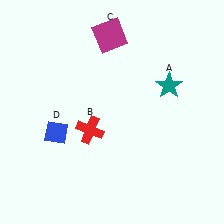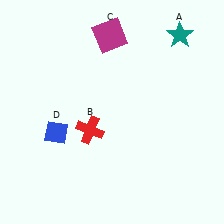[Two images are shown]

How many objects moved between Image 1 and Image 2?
1 object moved between the two images.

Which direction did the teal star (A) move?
The teal star (A) moved up.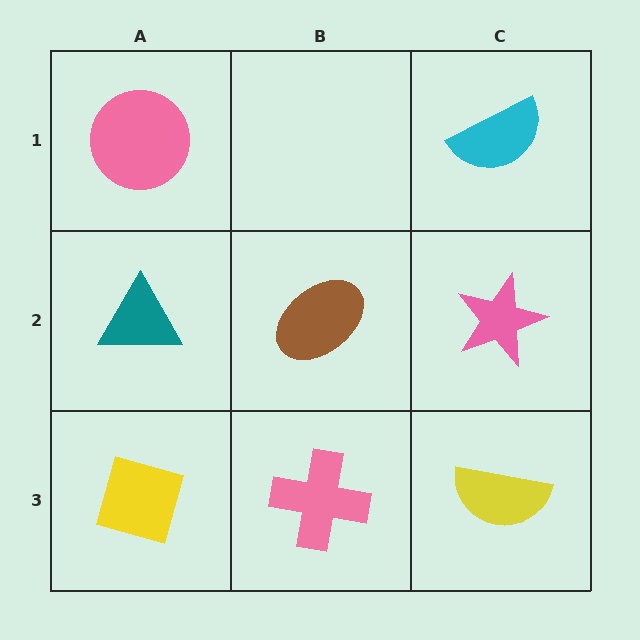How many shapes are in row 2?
3 shapes.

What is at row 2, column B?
A brown ellipse.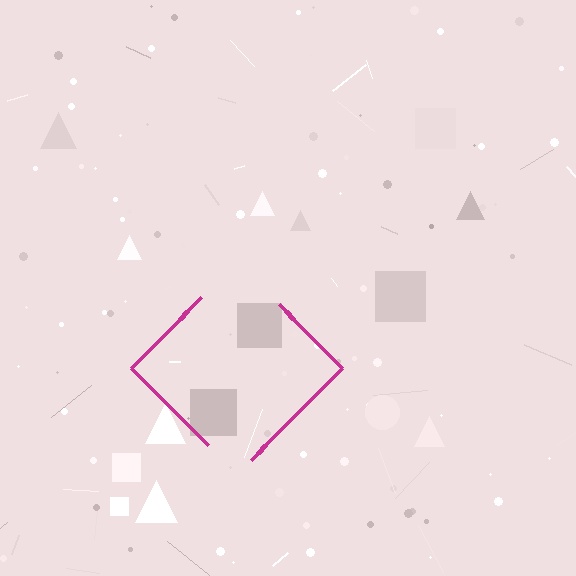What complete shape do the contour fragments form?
The contour fragments form a diamond.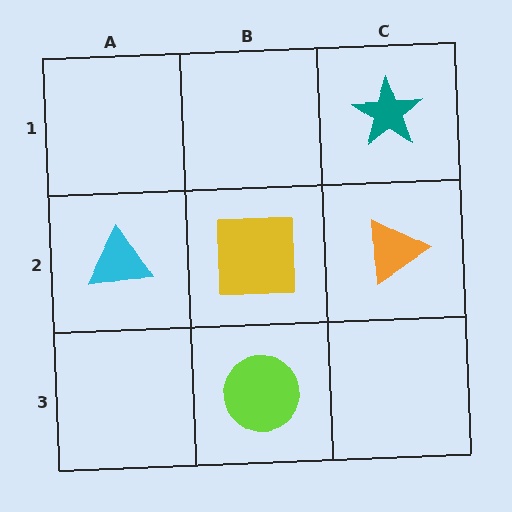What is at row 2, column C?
An orange triangle.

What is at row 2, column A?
A cyan triangle.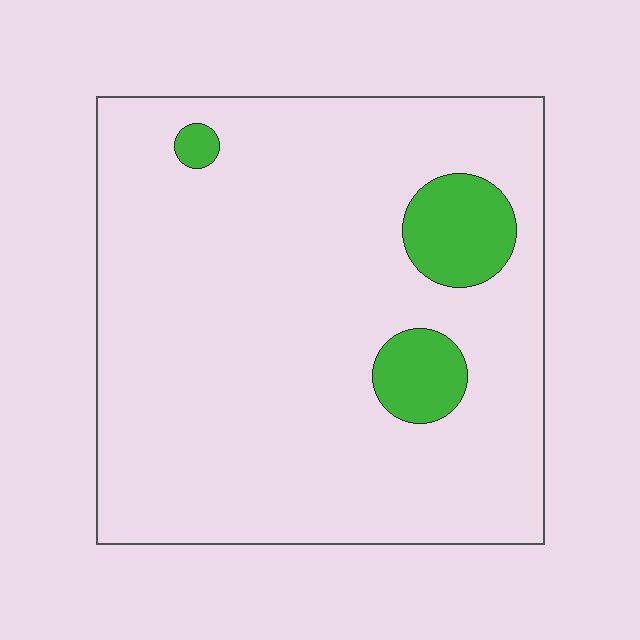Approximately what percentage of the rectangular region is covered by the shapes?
Approximately 10%.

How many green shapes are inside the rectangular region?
3.